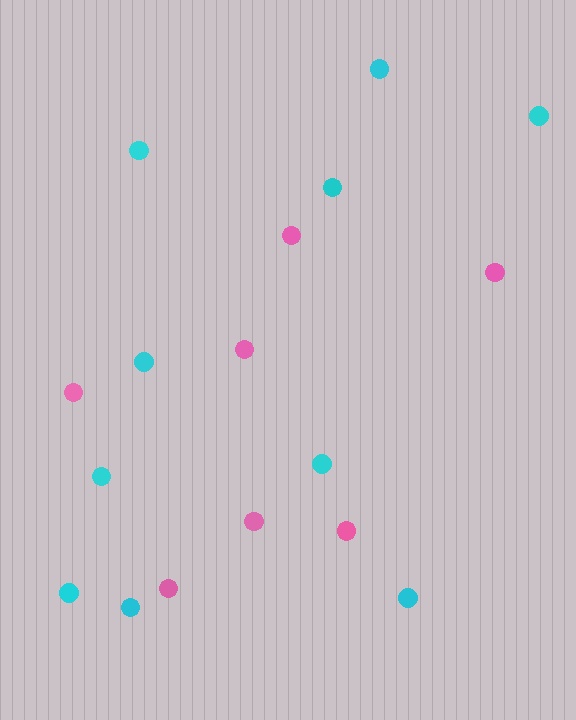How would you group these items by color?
There are 2 groups: one group of pink circles (7) and one group of cyan circles (10).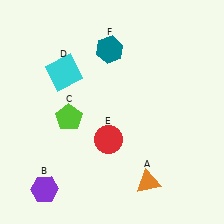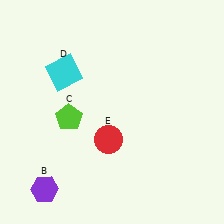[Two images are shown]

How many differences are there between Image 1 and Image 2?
There are 2 differences between the two images.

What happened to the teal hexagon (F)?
The teal hexagon (F) was removed in Image 2. It was in the top-left area of Image 1.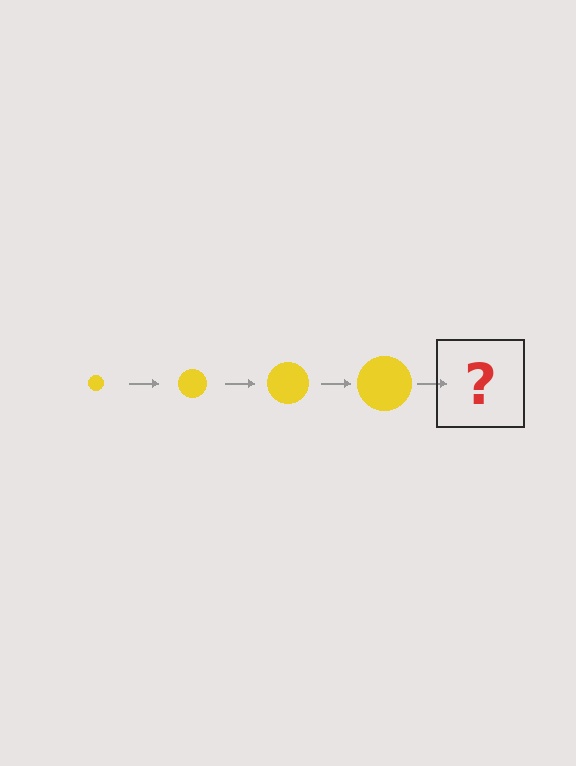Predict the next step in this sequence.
The next step is a yellow circle, larger than the previous one.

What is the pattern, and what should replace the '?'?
The pattern is that the circle gets progressively larger each step. The '?' should be a yellow circle, larger than the previous one.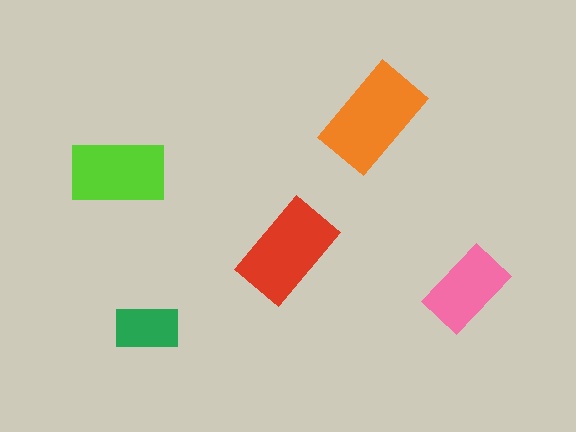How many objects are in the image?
There are 5 objects in the image.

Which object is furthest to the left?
The lime rectangle is leftmost.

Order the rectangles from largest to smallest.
the orange one, the red one, the lime one, the pink one, the green one.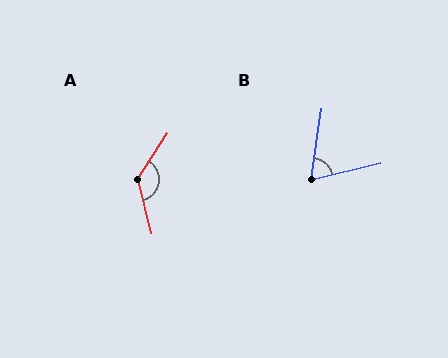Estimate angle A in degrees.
Approximately 133 degrees.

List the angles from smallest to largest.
B (69°), A (133°).